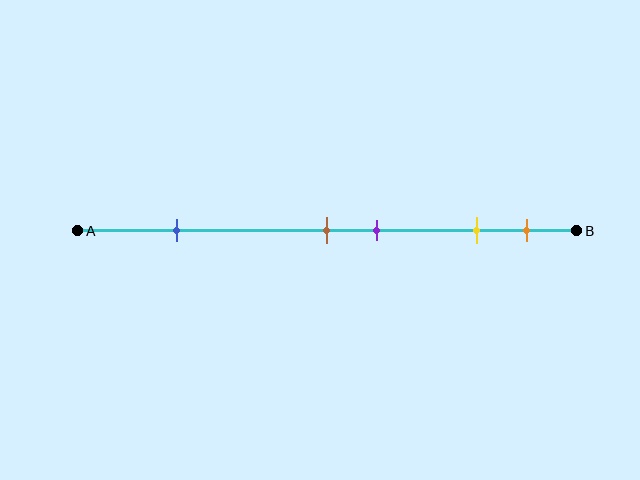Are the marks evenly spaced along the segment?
No, the marks are not evenly spaced.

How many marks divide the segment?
There are 5 marks dividing the segment.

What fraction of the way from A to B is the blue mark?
The blue mark is approximately 20% (0.2) of the way from A to B.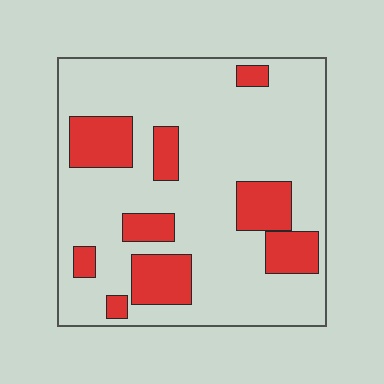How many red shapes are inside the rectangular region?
9.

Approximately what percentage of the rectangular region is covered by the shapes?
Approximately 25%.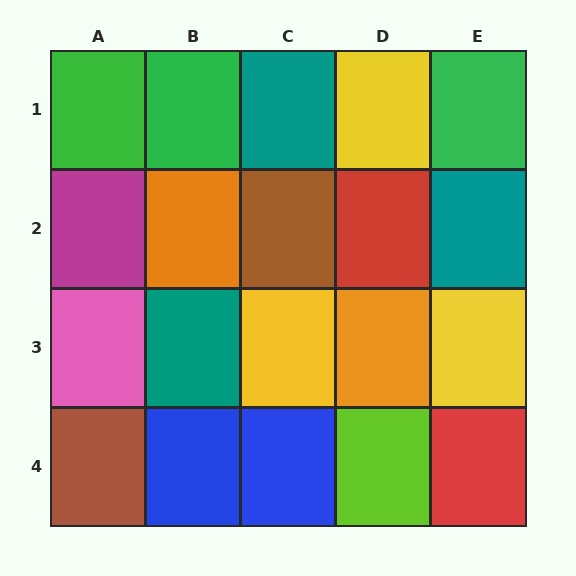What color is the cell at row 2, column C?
Brown.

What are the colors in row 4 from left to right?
Brown, blue, blue, lime, red.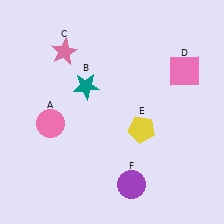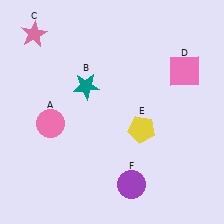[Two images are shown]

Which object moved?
The pink star (C) moved left.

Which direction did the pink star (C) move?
The pink star (C) moved left.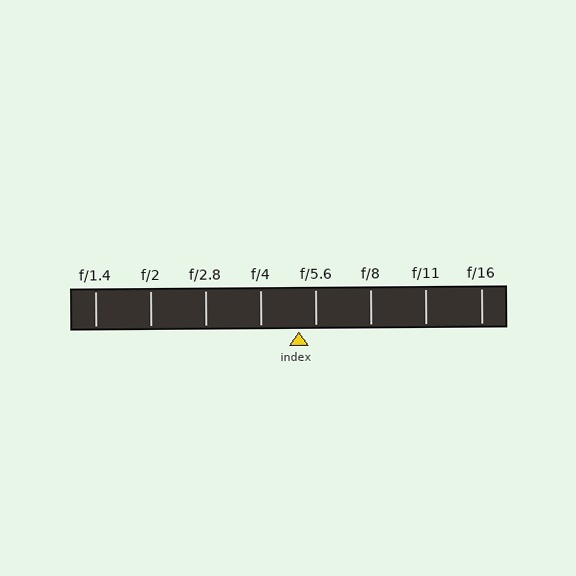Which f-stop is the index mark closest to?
The index mark is closest to f/5.6.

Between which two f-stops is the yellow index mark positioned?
The index mark is between f/4 and f/5.6.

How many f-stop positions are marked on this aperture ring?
There are 8 f-stop positions marked.